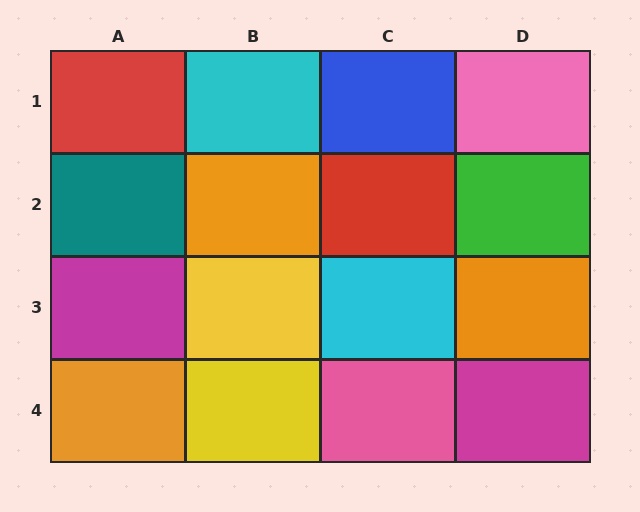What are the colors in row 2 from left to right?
Teal, orange, red, green.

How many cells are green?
1 cell is green.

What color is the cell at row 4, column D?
Magenta.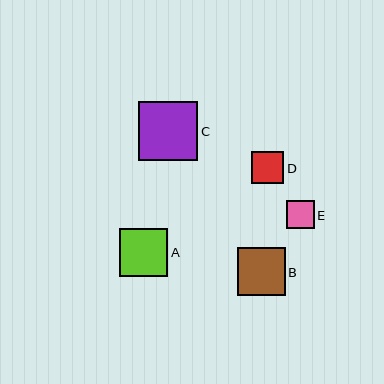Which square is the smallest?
Square E is the smallest with a size of approximately 27 pixels.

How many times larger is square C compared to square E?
Square C is approximately 2.2 times the size of square E.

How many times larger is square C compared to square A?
Square C is approximately 1.2 times the size of square A.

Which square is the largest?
Square C is the largest with a size of approximately 59 pixels.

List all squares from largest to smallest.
From largest to smallest: C, A, B, D, E.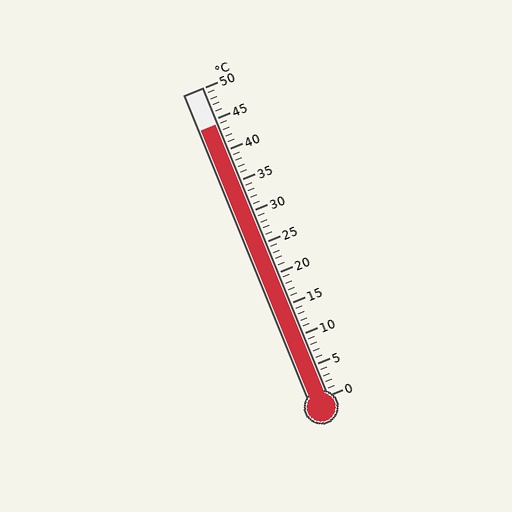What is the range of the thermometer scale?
The thermometer scale ranges from 0°C to 50°C.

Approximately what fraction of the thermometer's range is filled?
The thermometer is filled to approximately 90% of its range.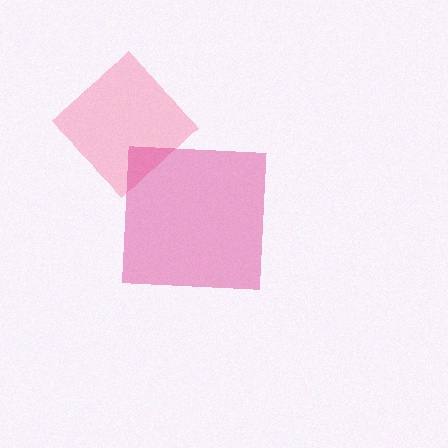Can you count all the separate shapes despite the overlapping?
Yes, there are 2 separate shapes.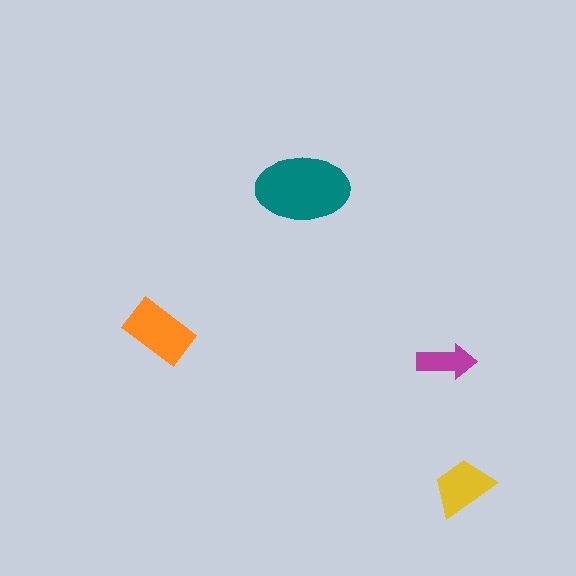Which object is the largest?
The teal ellipse.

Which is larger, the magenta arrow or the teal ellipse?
The teal ellipse.